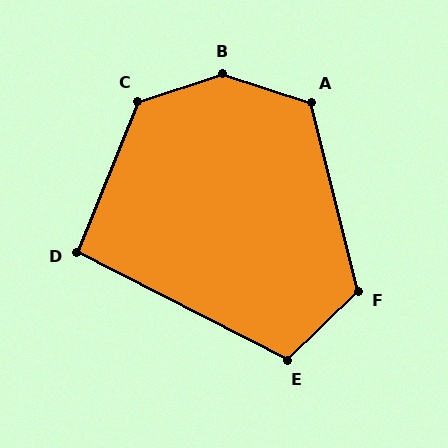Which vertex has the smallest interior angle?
D, at approximately 95 degrees.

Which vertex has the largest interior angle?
B, at approximately 144 degrees.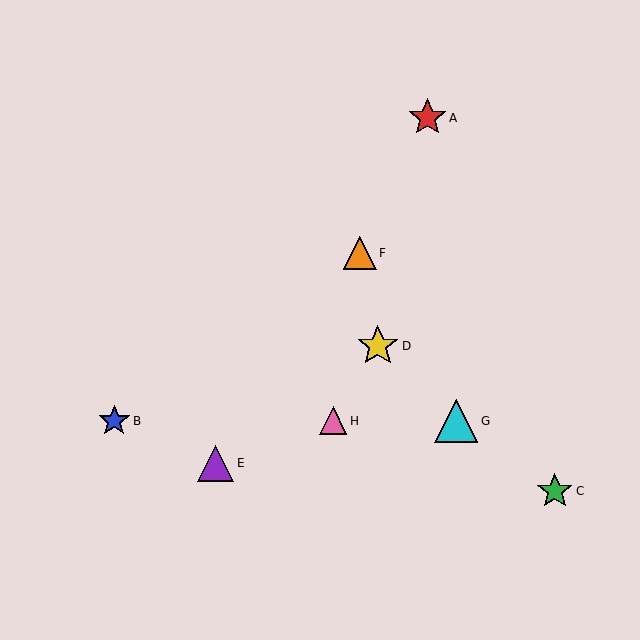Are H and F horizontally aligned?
No, H is at y≈421 and F is at y≈253.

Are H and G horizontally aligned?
Yes, both are at y≈421.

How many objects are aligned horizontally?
3 objects (B, G, H) are aligned horizontally.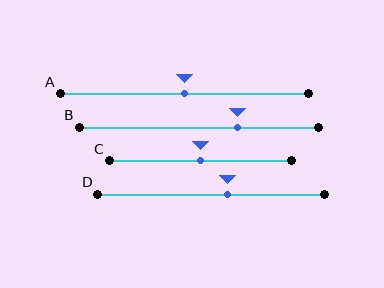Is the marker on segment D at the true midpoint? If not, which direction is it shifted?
No, the marker on segment D is shifted to the right by about 7% of the segment length.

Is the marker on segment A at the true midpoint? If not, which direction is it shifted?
Yes, the marker on segment A is at the true midpoint.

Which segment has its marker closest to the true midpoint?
Segment A has its marker closest to the true midpoint.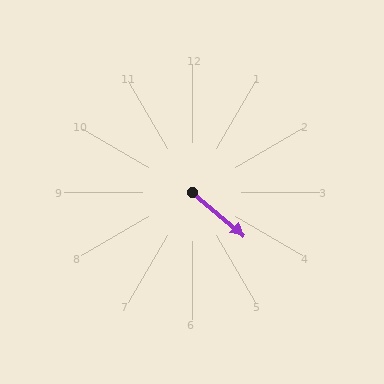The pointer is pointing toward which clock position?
Roughly 4 o'clock.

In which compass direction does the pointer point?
Southeast.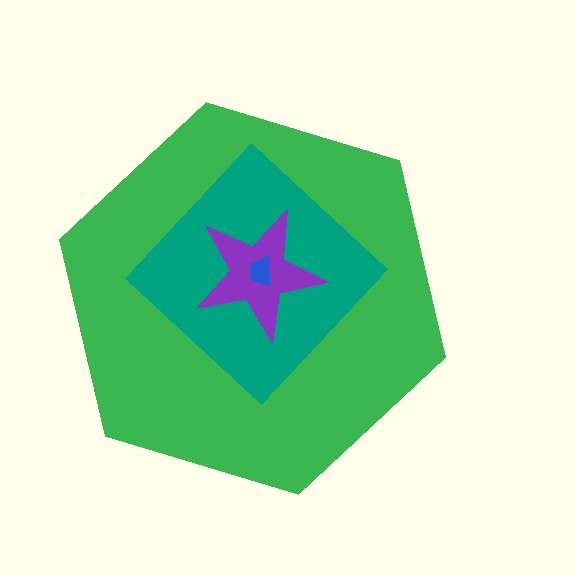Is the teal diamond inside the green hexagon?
Yes.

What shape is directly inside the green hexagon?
The teal diamond.